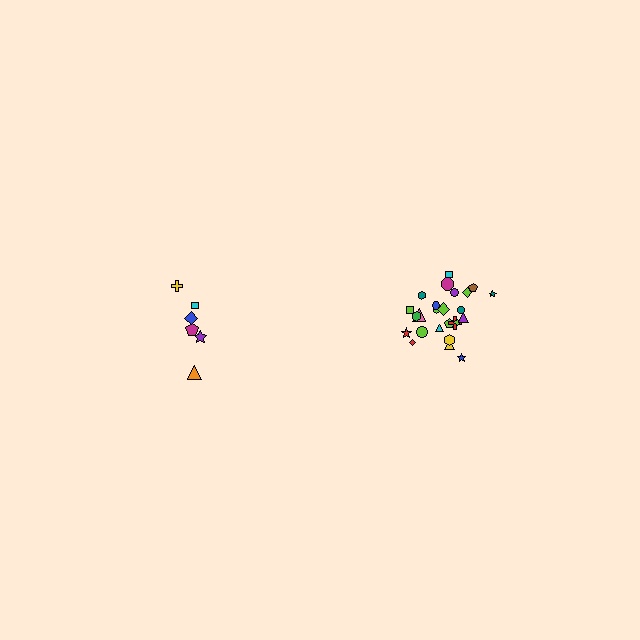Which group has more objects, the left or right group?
The right group.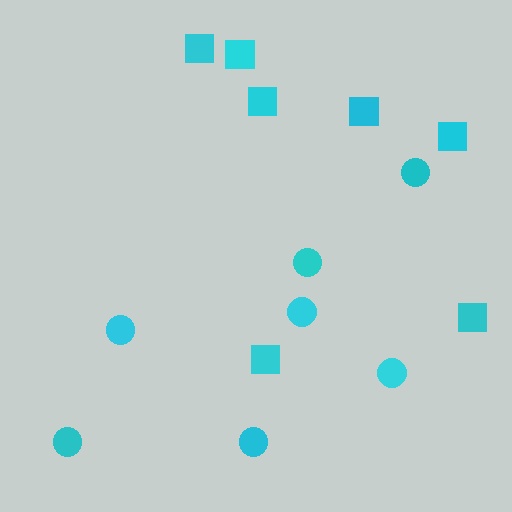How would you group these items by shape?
There are 2 groups: one group of circles (7) and one group of squares (7).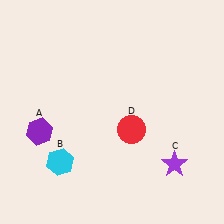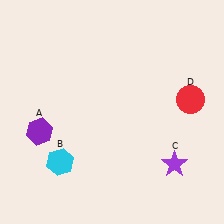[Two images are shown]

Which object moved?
The red circle (D) moved right.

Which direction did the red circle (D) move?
The red circle (D) moved right.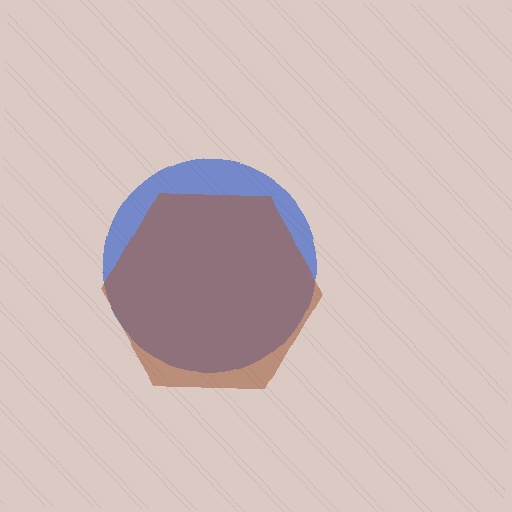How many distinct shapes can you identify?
There are 2 distinct shapes: a blue circle, a brown hexagon.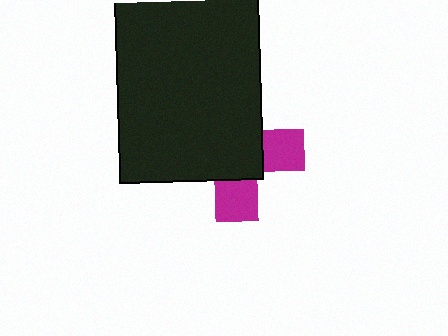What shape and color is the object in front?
The object in front is a black rectangle.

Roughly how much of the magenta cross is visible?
A small part of it is visible (roughly 35%).